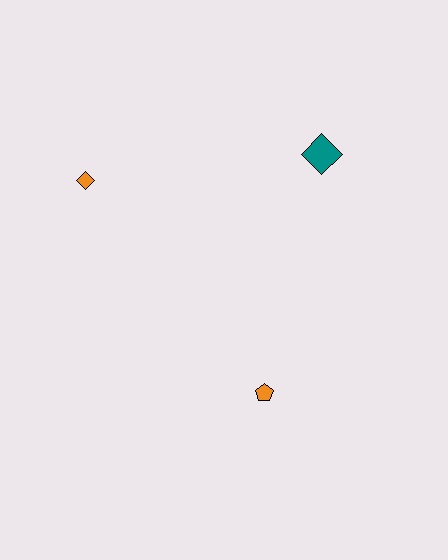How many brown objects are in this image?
There are no brown objects.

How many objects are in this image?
There are 3 objects.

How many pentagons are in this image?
There is 1 pentagon.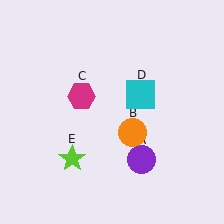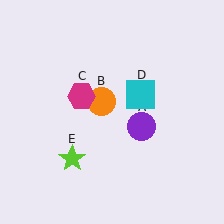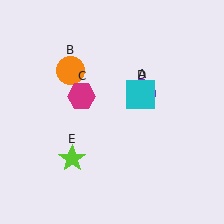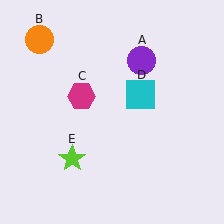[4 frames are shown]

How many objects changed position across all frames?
2 objects changed position: purple circle (object A), orange circle (object B).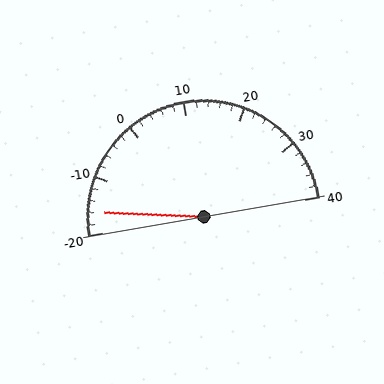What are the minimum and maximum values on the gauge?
The gauge ranges from -20 to 40.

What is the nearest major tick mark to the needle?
The nearest major tick mark is -20.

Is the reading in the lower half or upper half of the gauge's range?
The reading is in the lower half of the range (-20 to 40).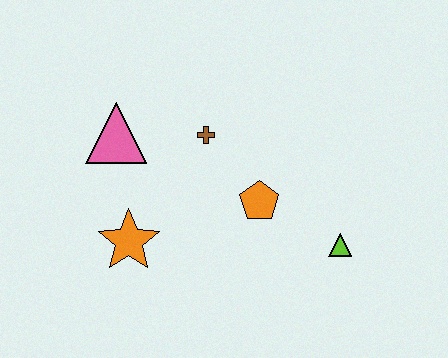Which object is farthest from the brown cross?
The lime triangle is farthest from the brown cross.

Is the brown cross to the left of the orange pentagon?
Yes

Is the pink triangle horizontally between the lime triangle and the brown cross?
No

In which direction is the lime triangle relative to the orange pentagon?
The lime triangle is to the right of the orange pentagon.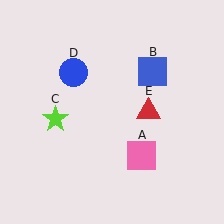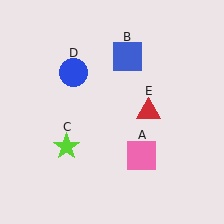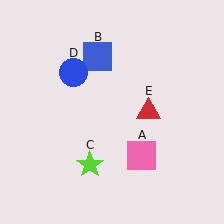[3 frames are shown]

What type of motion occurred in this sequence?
The blue square (object B), lime star (object C) rotated counterclockwise around the center of the scene.